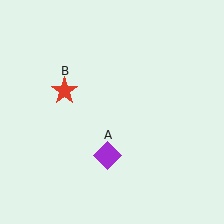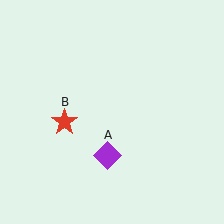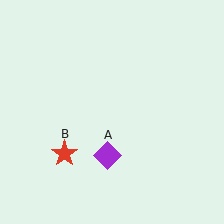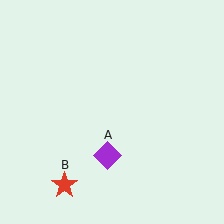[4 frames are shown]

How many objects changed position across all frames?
1 object changed position: red star (object B).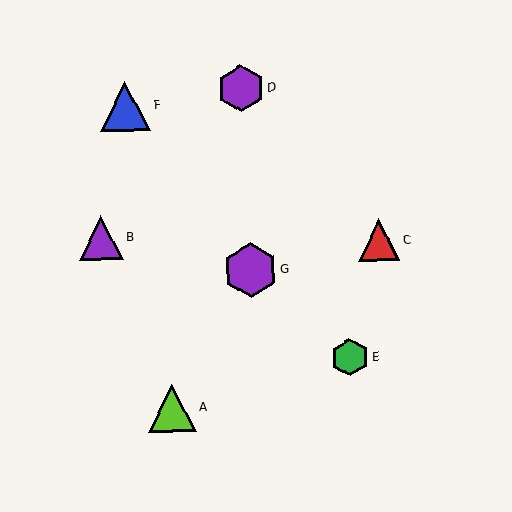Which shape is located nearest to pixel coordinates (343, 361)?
The green hexagon (labeled E) at (350, 357) is nearest to that location.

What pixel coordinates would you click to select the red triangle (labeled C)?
Click at (379, 240) to select the red triangle C.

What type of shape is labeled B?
Shape B is a purple triangle.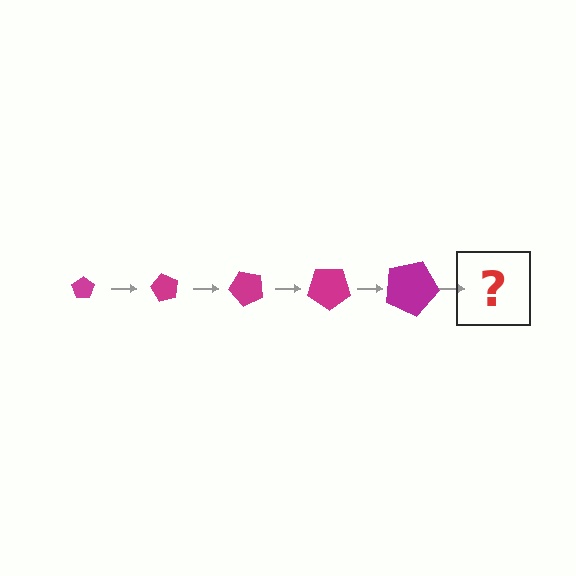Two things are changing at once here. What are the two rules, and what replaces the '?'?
The two rules are that the pentagon grows larger each step and it rotates 60 degrees each step. The '?' should be a pentagon, larger than the previous one and rotated 300 degrees from the start.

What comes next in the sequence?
The next element should be a pentagon, larger than the previous one and rotated 300 degrees from the start.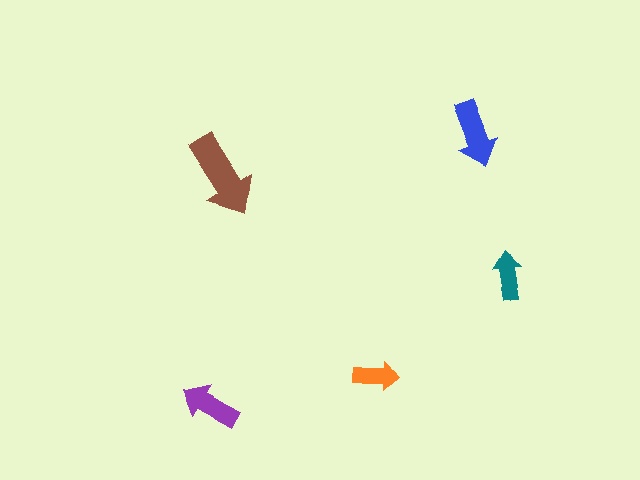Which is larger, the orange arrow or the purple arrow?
The purple one.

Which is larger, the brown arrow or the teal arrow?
The brown one.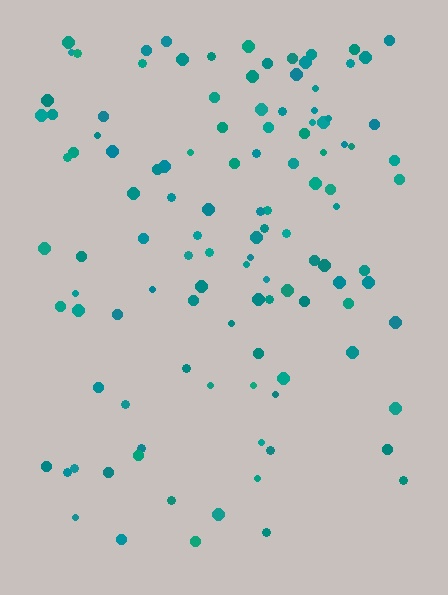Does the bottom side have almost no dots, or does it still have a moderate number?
Still a moderate number, just noticeably fewer than the top.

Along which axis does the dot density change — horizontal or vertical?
Vertical.